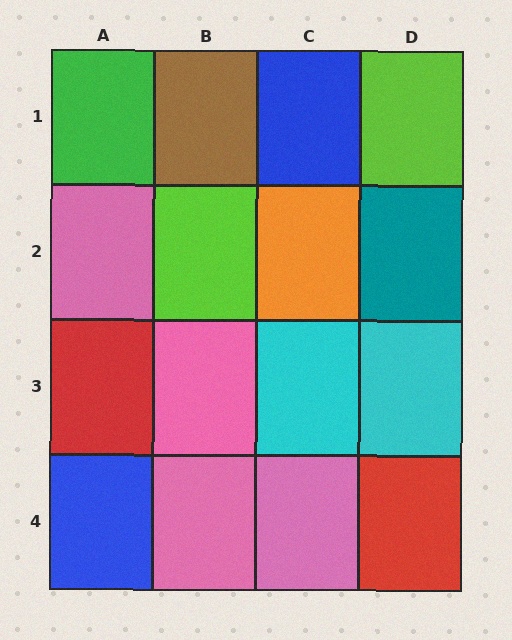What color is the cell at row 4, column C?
Pink.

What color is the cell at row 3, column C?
Cyan.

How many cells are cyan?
2 cells are cyan.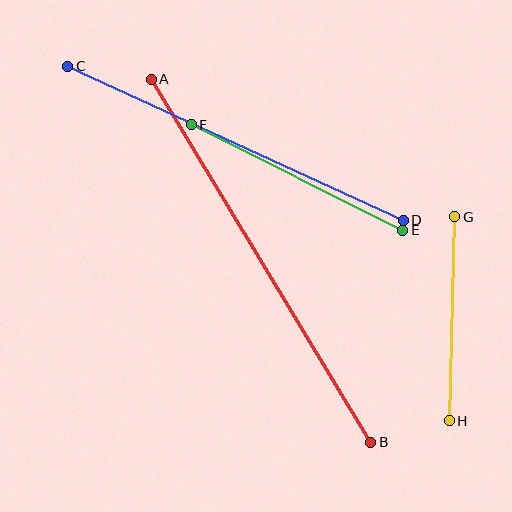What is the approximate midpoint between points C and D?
The midpoint is at approximately (236, 143) pixels.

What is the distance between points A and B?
The distance is approximately 424 pixels.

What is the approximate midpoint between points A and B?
The midpoint is at approximately (261, 261) pixels.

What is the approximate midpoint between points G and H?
The midpoint is at approximately (452, 319) pixels.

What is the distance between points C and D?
The distance is approximately 369 pixels.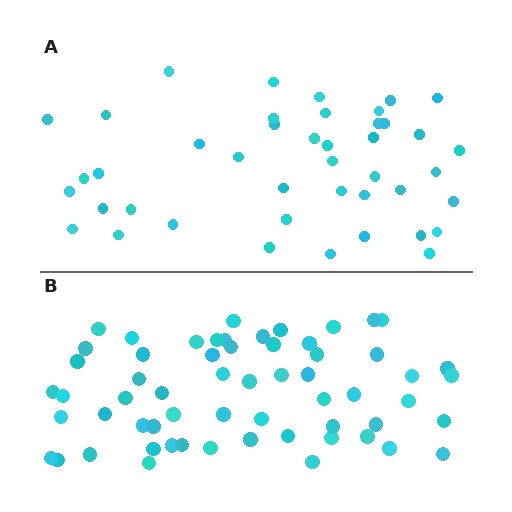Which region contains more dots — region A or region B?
Region B (the bottom region) has more dots.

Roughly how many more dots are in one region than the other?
Region B has approximately 15 more dots than region A.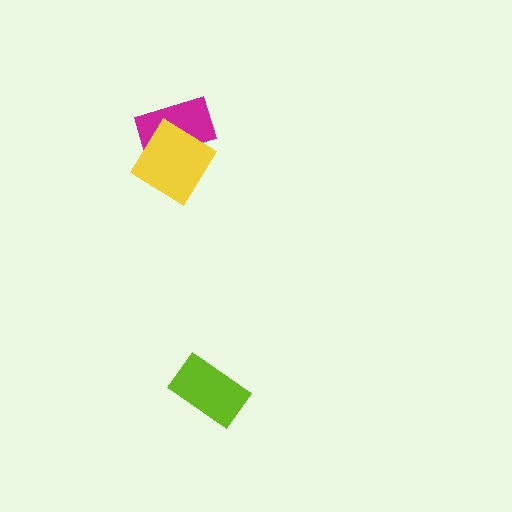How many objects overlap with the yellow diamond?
1 object overlaps with the yellow diamond.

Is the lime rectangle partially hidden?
No, no other shape covers it.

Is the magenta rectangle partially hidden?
Yes, it is partially covered by another shape.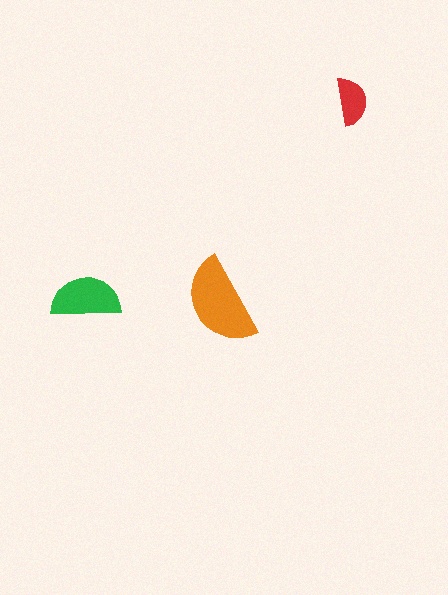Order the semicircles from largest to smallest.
the orange one, the green one, the red one.